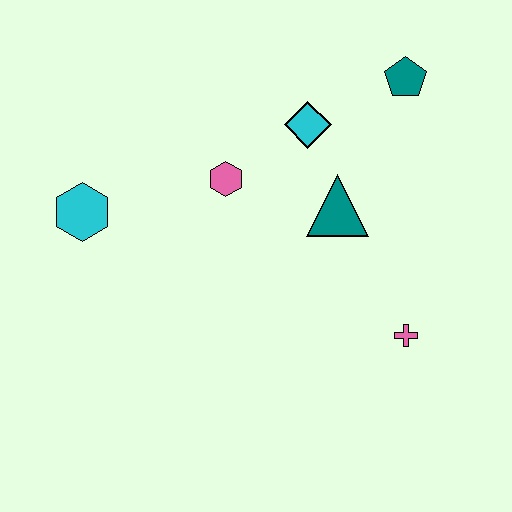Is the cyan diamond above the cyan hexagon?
Yes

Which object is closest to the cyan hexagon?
The pink hexagon is closest to the cyan hexagon.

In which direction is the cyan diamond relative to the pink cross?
The cyan diamond is above the pink cross.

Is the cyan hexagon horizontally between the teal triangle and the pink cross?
No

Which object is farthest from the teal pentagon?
The cyan hexagon is farthest from the teal pentagon.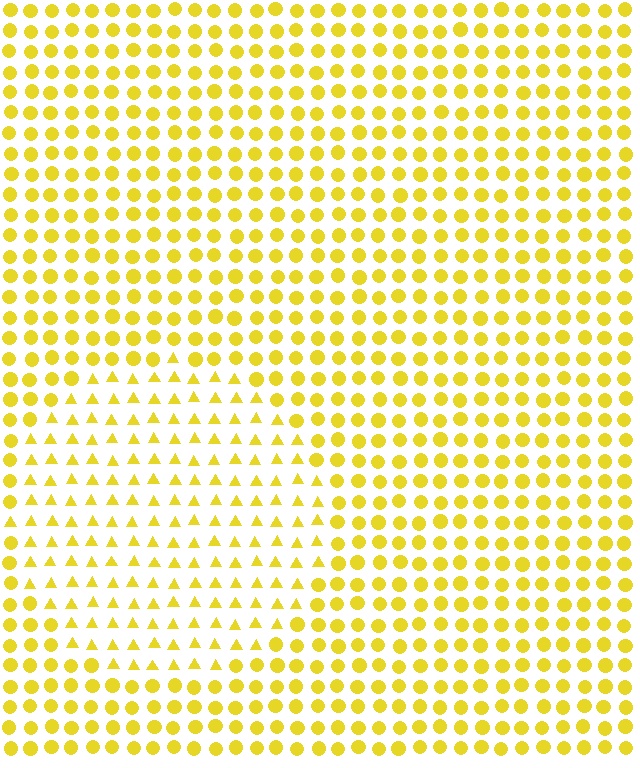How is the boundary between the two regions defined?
The boundary is defined by a change in element shape: triangles inside vs. circles outside. All elements share the same color and spacing.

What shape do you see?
I see a circle.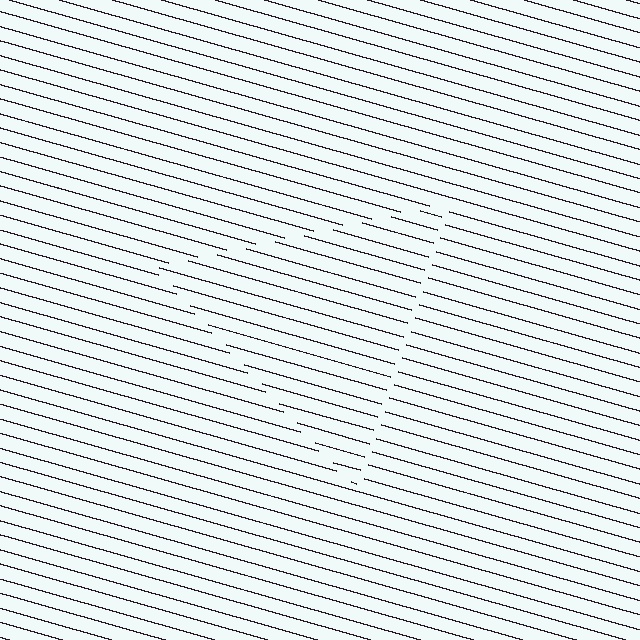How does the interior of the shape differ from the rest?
The interior of the shape contains the same grating, shifted by half a period — the contour is defined by the phase discontinuity where line-ends from the inner and outer gratings abut.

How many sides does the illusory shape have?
3 sides — the line-ends trace a triangle.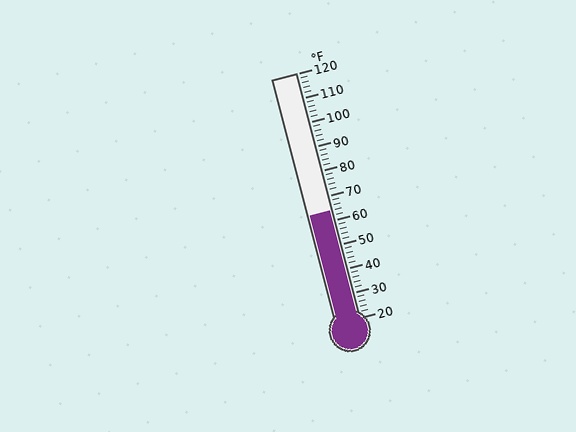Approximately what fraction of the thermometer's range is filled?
The thermometer is filled to approximately 45% of its range.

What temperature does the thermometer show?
The thermometer shows approximately 64°F.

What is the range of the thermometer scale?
The thermometer scale ranges from 20°F to 120°F.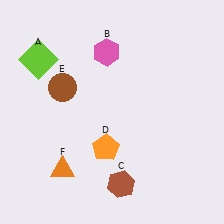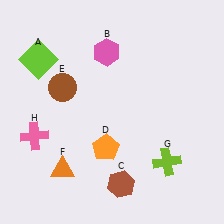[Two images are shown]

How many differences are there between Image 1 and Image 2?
There are 2 differences between the two images.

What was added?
A lime cross (G), a pink cross (H) were added in Image 2.